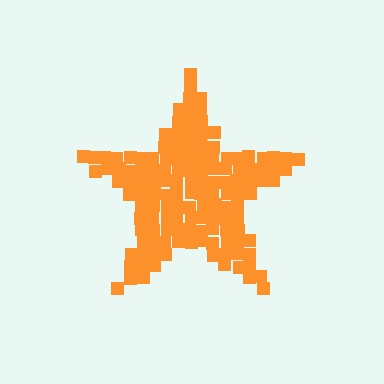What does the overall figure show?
The overall figure shows a star.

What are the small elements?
The small elements are squares.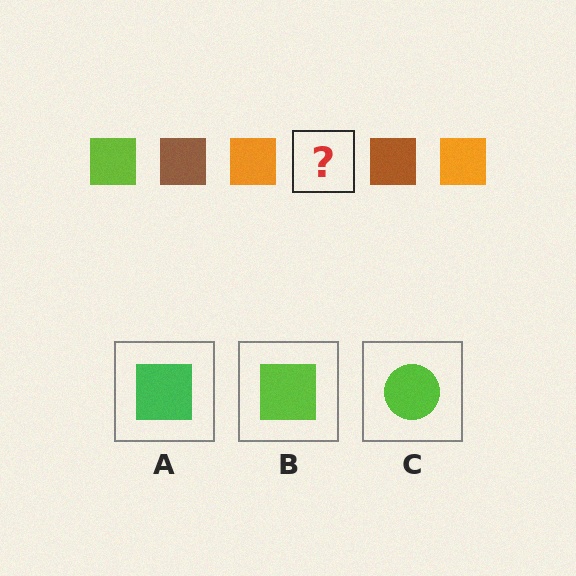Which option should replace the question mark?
Option B.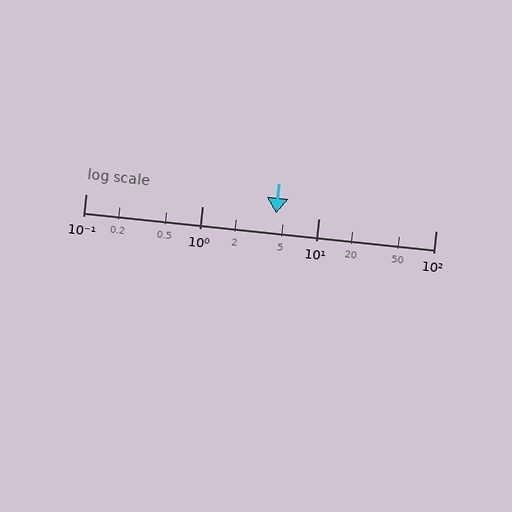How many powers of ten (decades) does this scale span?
The scale spans 3 decades, from 0.1 to 100.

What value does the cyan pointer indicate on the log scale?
The pointer indicates approximately 4.3.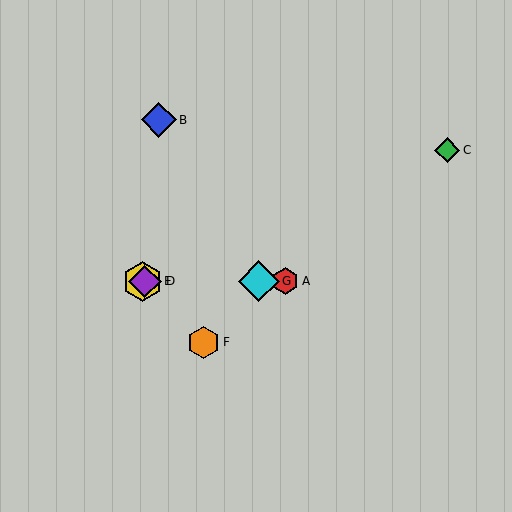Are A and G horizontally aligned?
Yes, both are at y≈281.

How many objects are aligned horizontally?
4 objects (A, D, E, G) are aligned horizontally.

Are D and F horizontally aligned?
No, D is at y≈281 and F is at y≈342.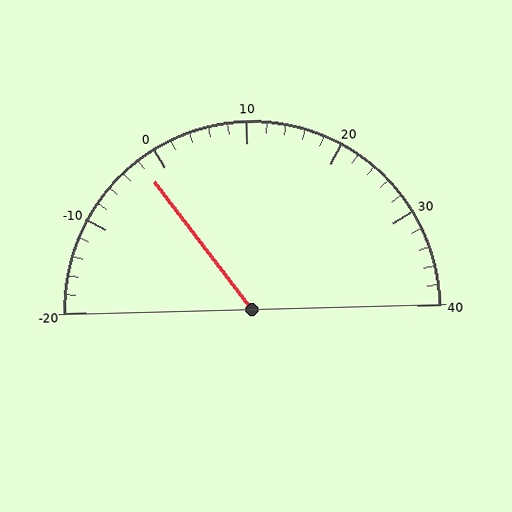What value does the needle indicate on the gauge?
The needle indicates approximately -2.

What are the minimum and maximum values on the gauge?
The gauge ranges from -20 to 40.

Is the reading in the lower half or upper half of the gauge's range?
The reading is in the lower half of the range (-20 to 40).